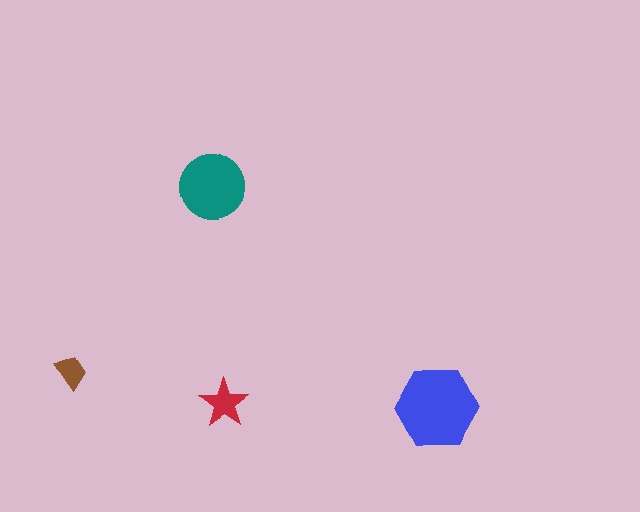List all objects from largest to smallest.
The blue hexagon, the teal circle, the red star, the brown trapezoid.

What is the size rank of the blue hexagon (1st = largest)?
1st.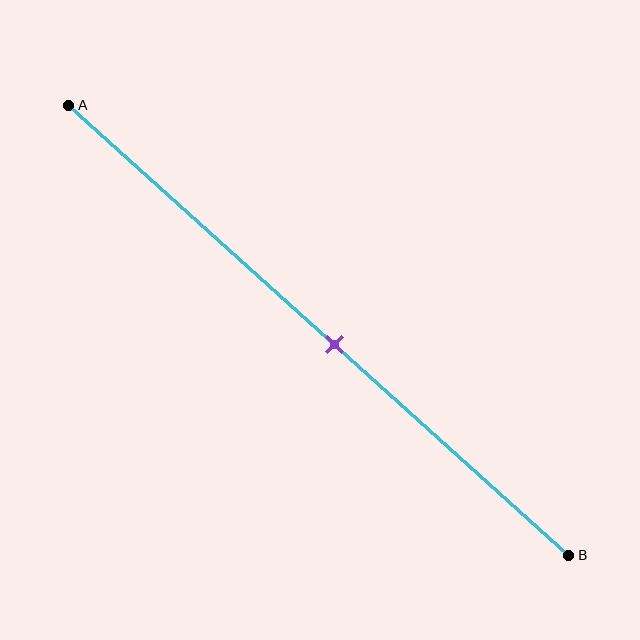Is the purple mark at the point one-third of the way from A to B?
No, the mark is at about 55% from A, not at the 33% one-third point.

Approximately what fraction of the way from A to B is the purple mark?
The purple mark is approximately 55% of the way from A to B.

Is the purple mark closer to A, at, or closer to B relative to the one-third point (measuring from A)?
The purple mark is closer to point B than the one-third point of segment AB.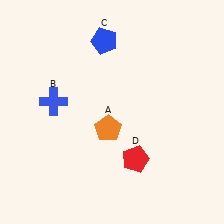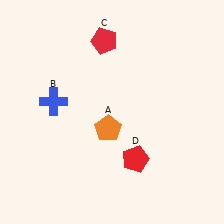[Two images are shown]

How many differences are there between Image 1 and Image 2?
There is 1 difference between the two images.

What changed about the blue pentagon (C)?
In Image 1, C is blue. In Image 2, it changed to red.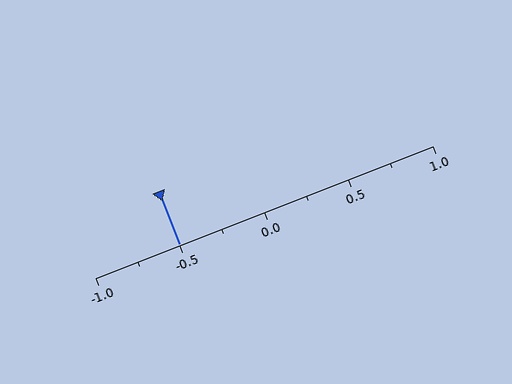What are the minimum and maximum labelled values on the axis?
The axis runs from -1.0 to 1.0.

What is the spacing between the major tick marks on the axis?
The major ticks are spaced 0.5 apart.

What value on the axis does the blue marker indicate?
The marker indicates approximately -0.5.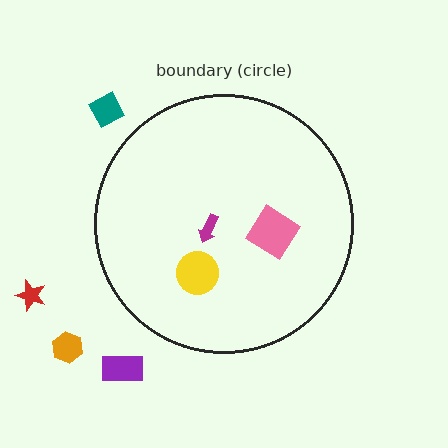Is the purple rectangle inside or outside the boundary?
Outside.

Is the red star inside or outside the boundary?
Outside.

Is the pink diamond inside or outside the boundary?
Inside.